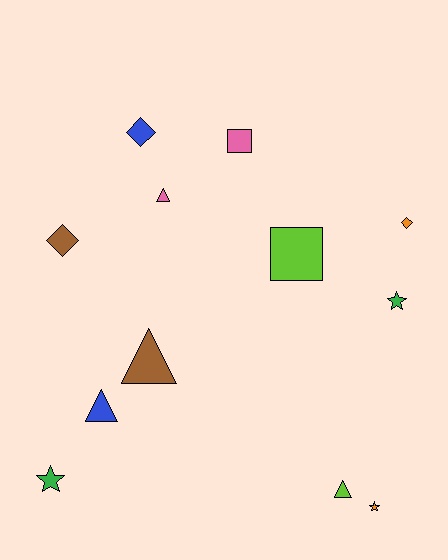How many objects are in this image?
There are 12 objects.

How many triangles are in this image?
There are 4 triangles.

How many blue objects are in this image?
There are 2 blue objects.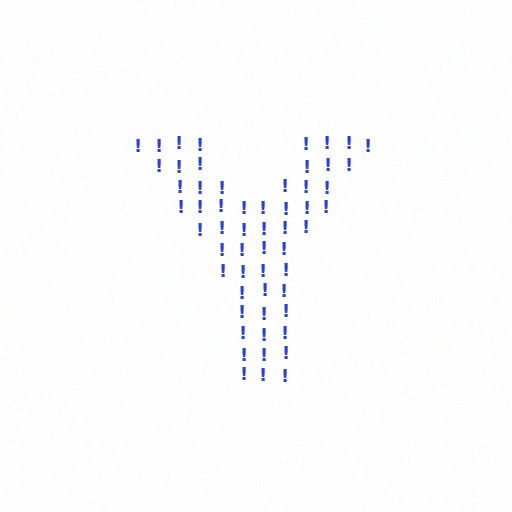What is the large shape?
The large shape is the letter Y.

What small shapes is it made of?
It is made of small exclamation marks.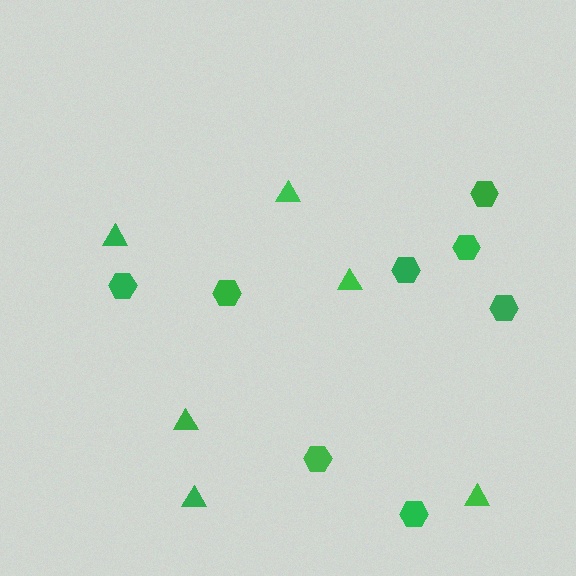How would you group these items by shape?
There are 2 groups: one group of triangles (6) and one group of hexagons (8).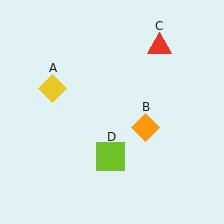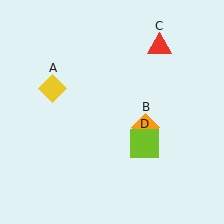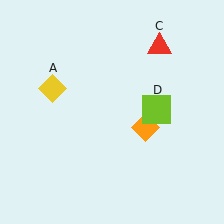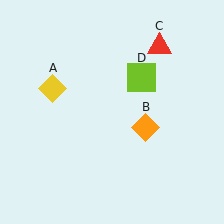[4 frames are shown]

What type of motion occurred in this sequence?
The lime square (object D) rotated counterclockwise around the center of the scene.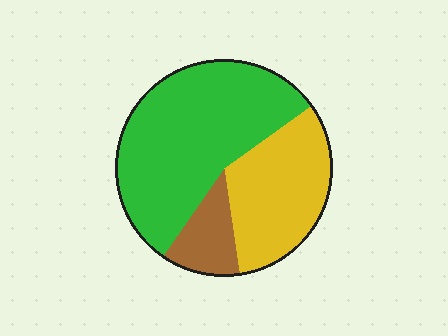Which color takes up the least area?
Brown, at roughly 10%.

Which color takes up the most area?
Green, at roughly 55%.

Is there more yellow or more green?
Green.